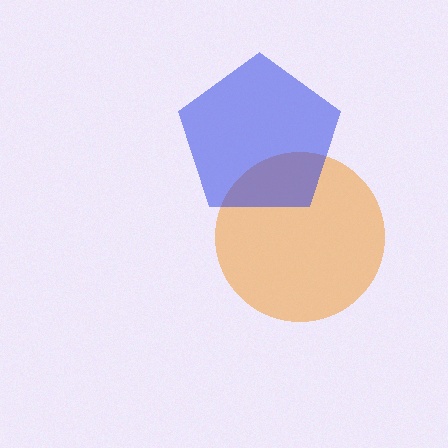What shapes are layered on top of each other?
The layered shapes are: an orange circle, a blue pentagon.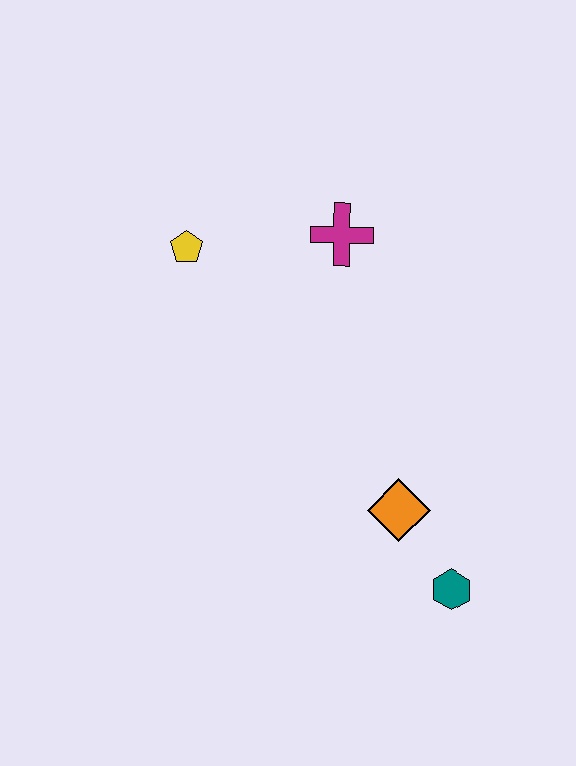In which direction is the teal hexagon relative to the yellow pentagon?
The teal hexagon is below the yellow pentagon.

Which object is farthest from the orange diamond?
The yellow pentagon is farthest from the orange diamond.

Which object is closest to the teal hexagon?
The orange diamond is closest to the teal hexagon.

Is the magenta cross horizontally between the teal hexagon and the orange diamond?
No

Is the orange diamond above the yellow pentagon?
No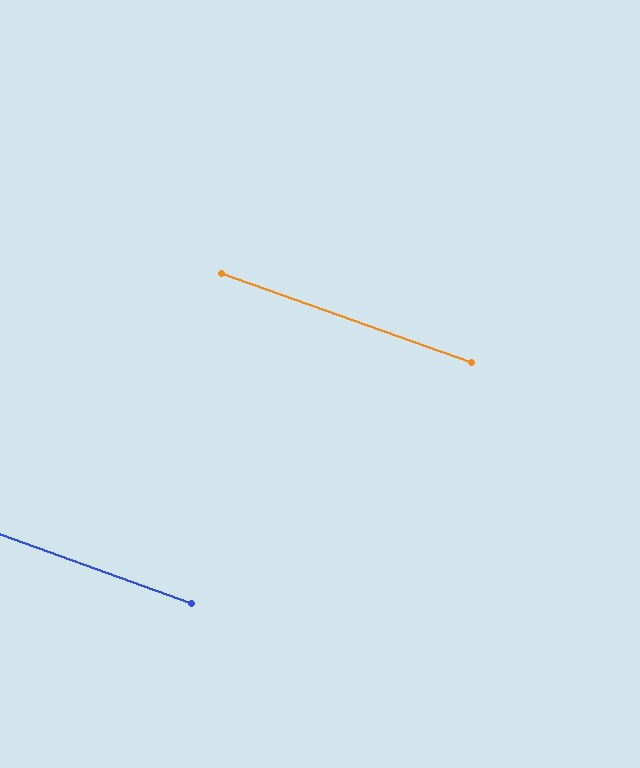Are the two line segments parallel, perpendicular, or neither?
Parallel — their directions differ by only 0.1°.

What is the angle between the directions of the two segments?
Approximately 0 degrees.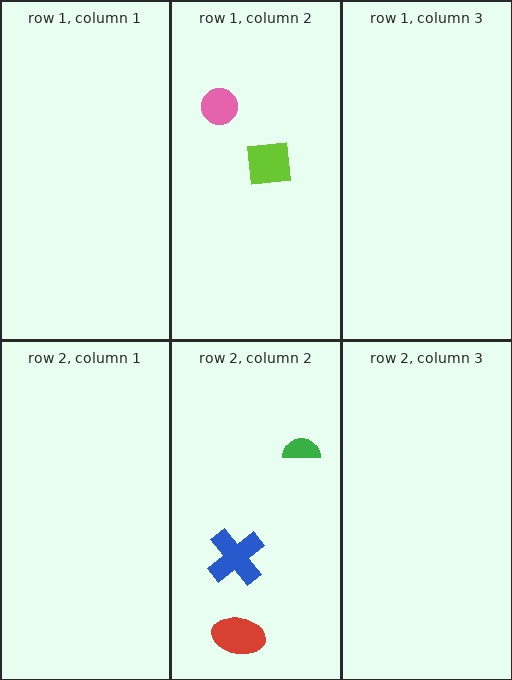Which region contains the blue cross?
The row 2, column 2 region.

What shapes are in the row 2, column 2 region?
The blue cross, the green semicircle, the red ellipse.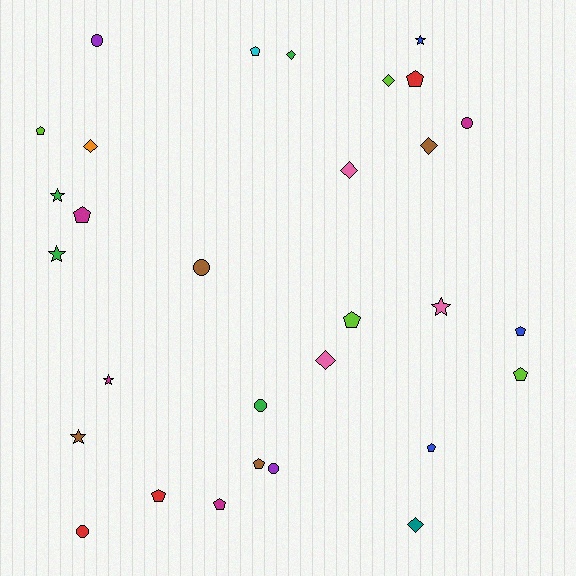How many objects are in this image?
There are 30 objects.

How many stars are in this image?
There are 6 stars.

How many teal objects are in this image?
There is 1 teal object.